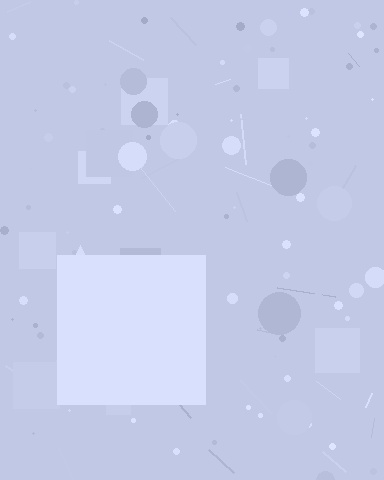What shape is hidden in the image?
A square is hidden in the image.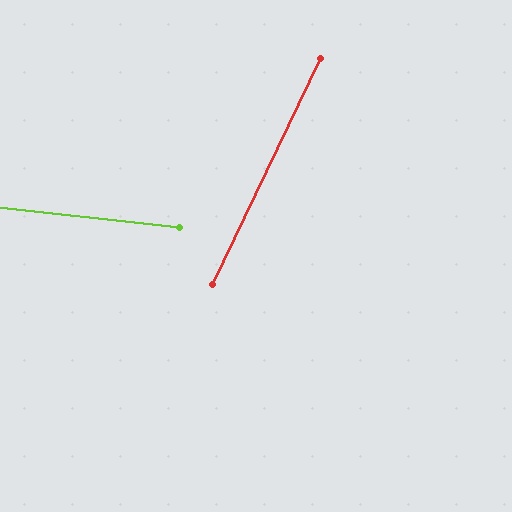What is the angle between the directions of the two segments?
Approximately 71 degrees.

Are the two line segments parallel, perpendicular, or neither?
Neither parallel nor perpendicular — they differ by about 71°.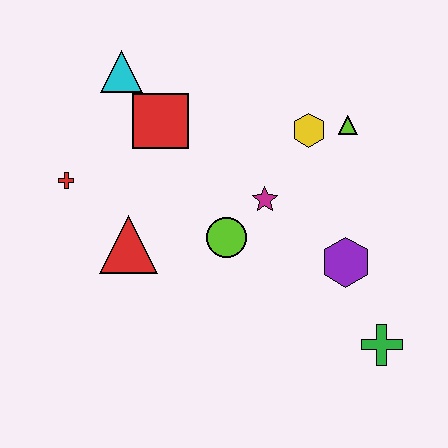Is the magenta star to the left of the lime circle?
No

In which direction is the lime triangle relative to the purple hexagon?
The lime triangle is above the purple hexagon.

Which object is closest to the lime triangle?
The yellow hexagon is closest to the lime triangle.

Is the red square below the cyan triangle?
Yes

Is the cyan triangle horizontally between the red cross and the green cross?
Yes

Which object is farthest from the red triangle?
The green cross is farthest from the red triangle.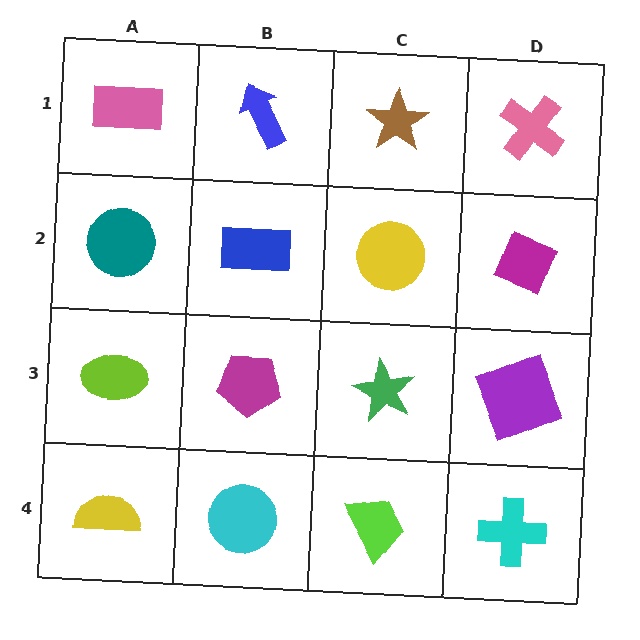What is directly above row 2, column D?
A pink cross.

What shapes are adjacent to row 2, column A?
A pink rectangle (row 1, column A), a lime ellipse (row 3, column A), a blue rectangle (row 2, column B).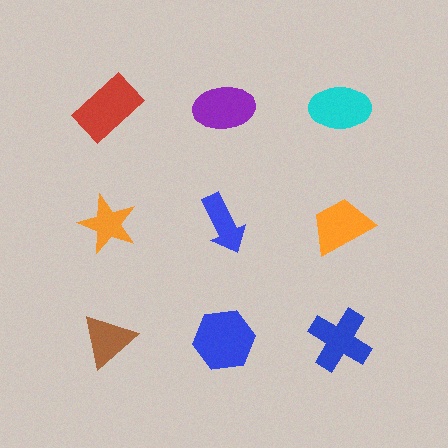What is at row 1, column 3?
A cyan ellipse.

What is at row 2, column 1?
An orange star.